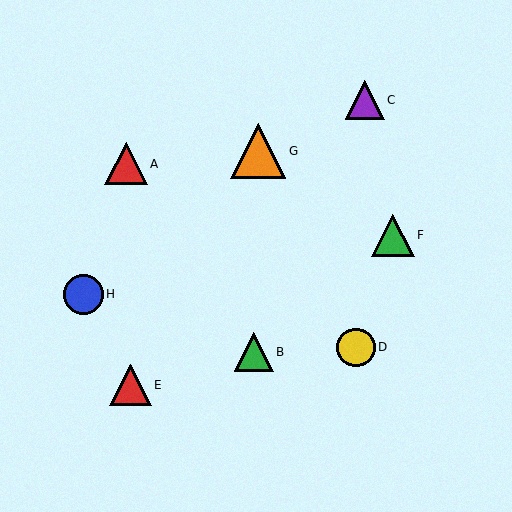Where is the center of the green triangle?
The center of the green triangle is at (393, 235).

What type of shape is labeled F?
Shape F is a green triangle.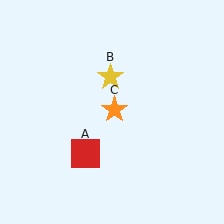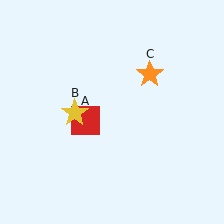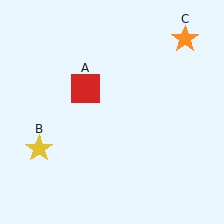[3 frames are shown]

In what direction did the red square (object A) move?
The red square (object A) moved up.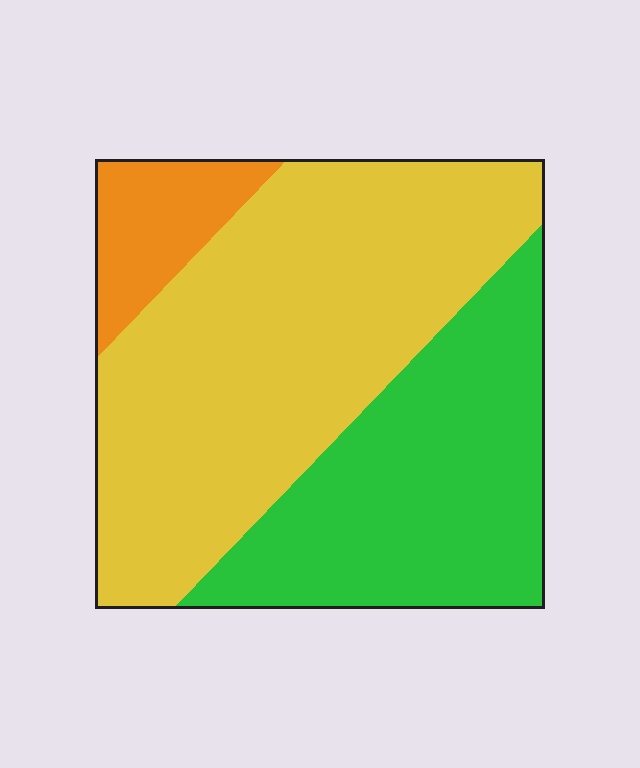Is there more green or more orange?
Green.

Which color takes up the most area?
Yellow, at roughly 55%.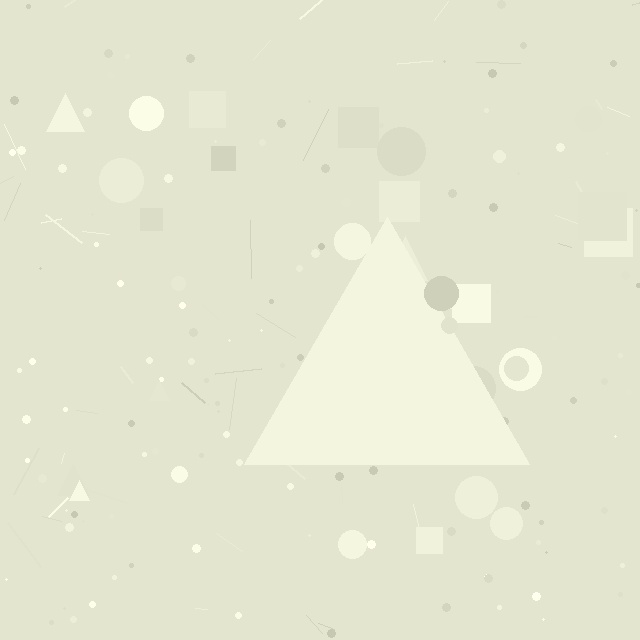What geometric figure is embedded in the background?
A triangle is embedded in the background.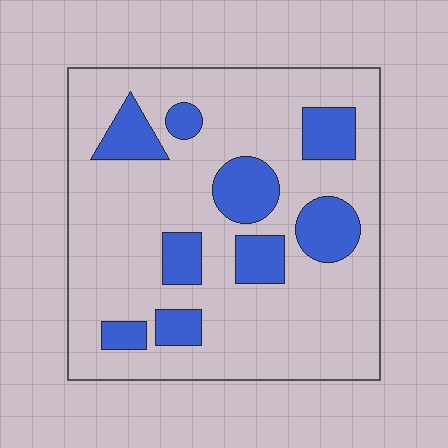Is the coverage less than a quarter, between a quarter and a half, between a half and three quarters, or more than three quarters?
Less than a quarter.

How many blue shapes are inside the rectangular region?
9.